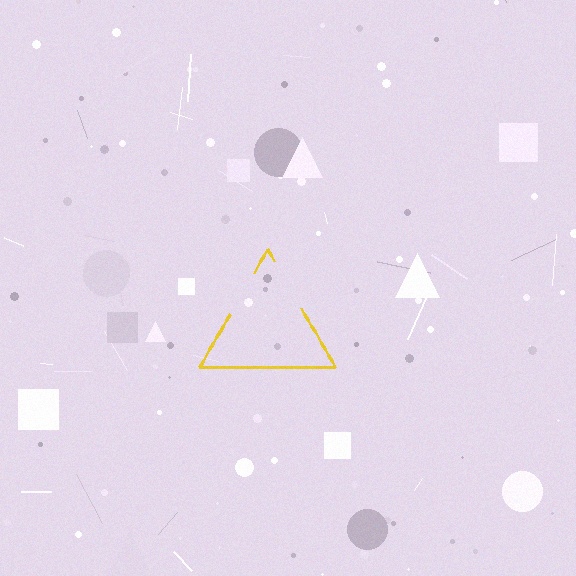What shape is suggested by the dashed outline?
The dashed outline suggests a triangle.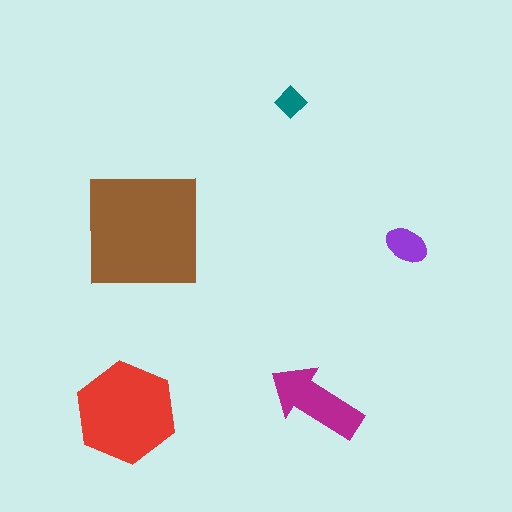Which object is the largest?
The brown square.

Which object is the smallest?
The teal diamond.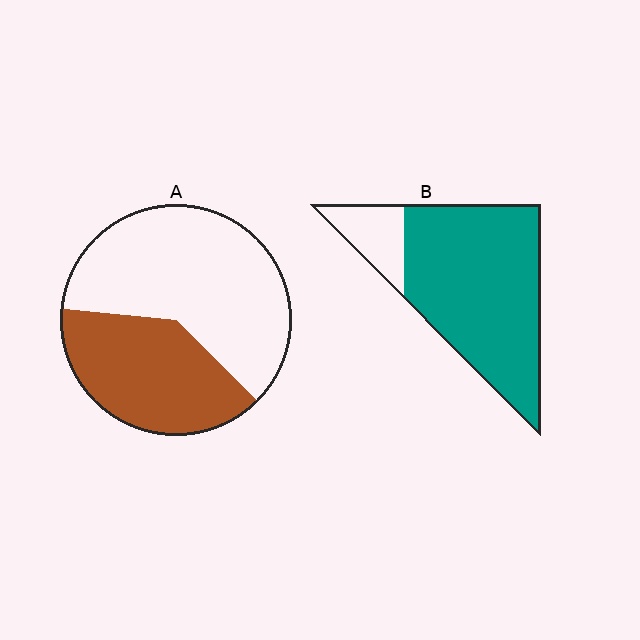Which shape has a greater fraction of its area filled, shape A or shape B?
Shape B.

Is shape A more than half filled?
No.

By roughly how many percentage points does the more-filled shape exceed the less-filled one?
By roughly 45 percentage points (B over A).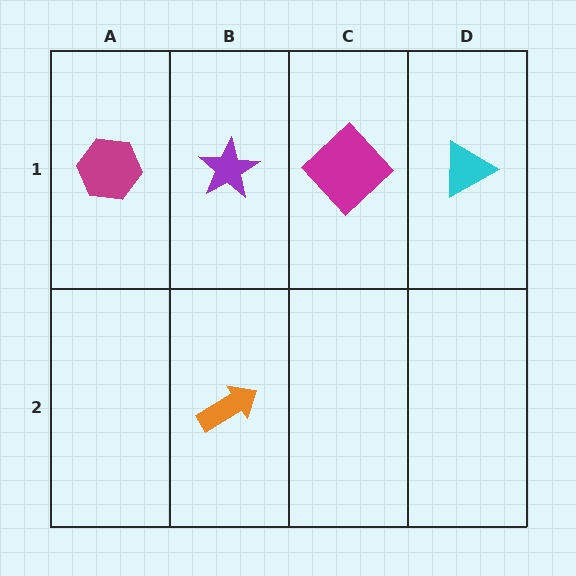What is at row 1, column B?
A purple star.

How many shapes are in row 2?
1 shape.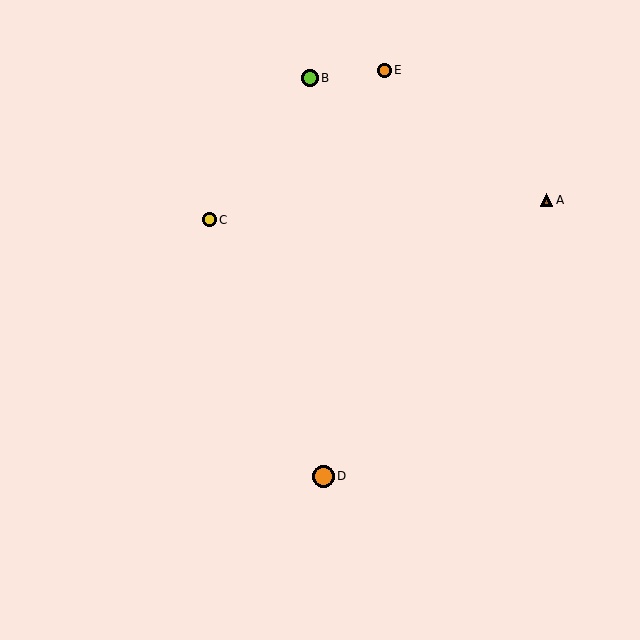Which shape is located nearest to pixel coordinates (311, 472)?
The orange circle (labeled D) at (323, 476) is nearest to that location.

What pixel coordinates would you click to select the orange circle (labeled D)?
Click at (323, 476) to select the orange circle D.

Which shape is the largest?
The orange circle (labeled D) is the largest.